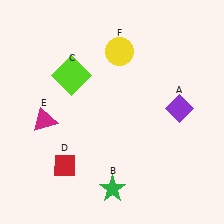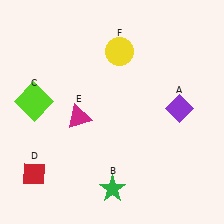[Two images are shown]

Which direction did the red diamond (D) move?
The red diamond (D) moved left.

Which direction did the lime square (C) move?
The lime square (C) moved left.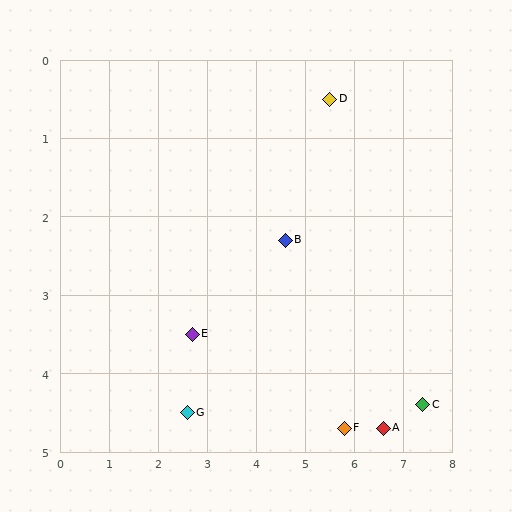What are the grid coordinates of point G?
Point G is at approximately (2.6, 4.5).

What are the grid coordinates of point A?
Point A is at approximately (6.6, 4.7).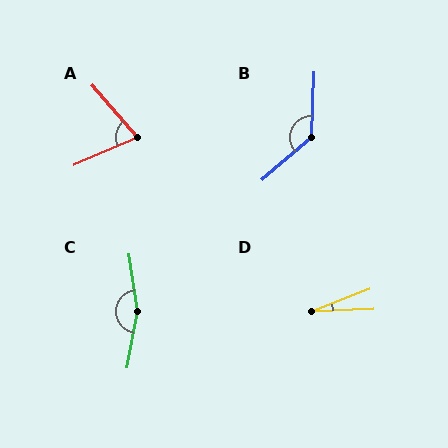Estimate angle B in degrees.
Approximately 133 degrees.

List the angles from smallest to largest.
D (19°), A (73°), B (133°), C (161°).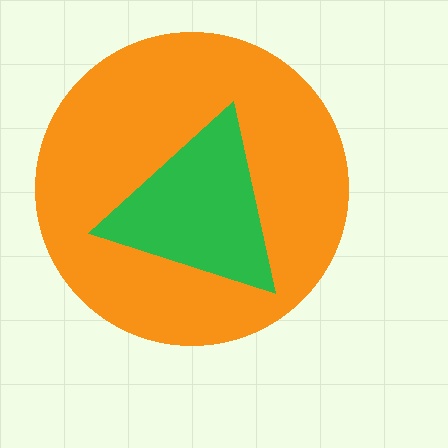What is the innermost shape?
The green triangle.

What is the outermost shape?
The orange circle.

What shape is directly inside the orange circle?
The green triangle.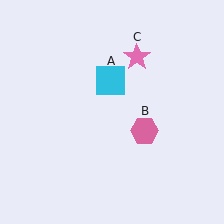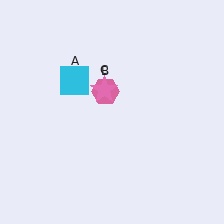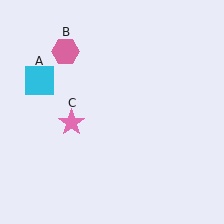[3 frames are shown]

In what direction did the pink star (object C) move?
The pink star (object C) moved down and to the left.